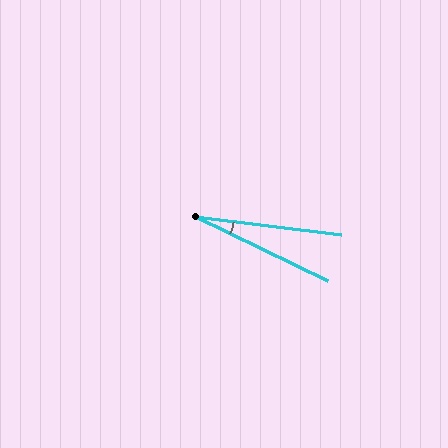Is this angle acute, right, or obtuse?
It is acute.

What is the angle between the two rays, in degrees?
Approximately 19 degrees.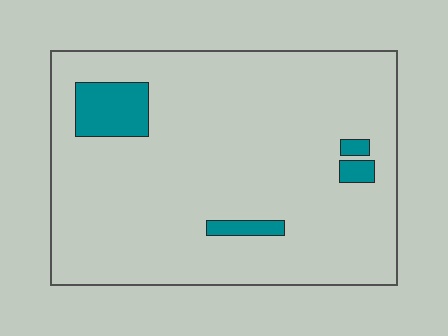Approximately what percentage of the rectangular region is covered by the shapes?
Approximately 10%.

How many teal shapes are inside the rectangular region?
4.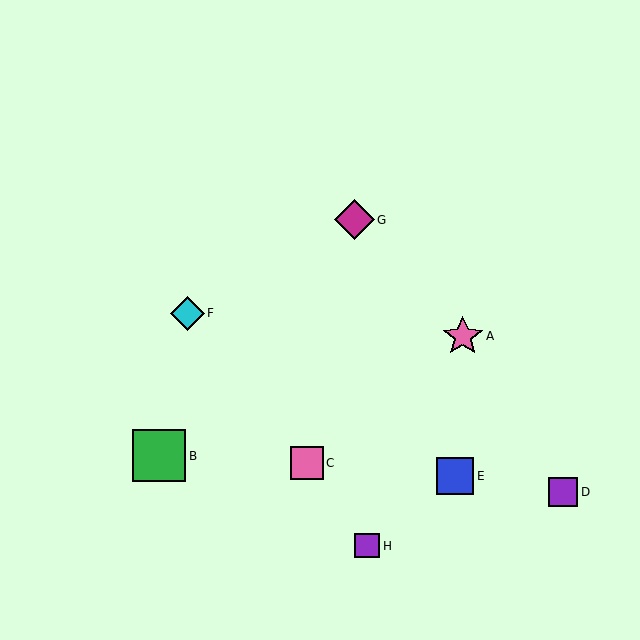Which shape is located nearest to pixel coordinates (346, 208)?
The magenta diamond (labeled G) at (354, 220) is nearest to that location.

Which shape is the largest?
The green square (labeled B) is the largest.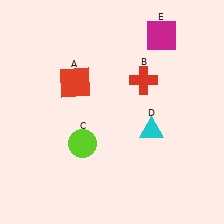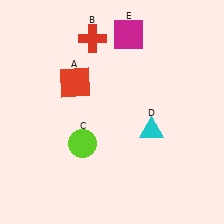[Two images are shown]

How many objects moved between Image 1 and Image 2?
2 objects moved between the two images.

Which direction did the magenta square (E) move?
The magenta square (E) moved left.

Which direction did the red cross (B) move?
The red cross (B) moved left.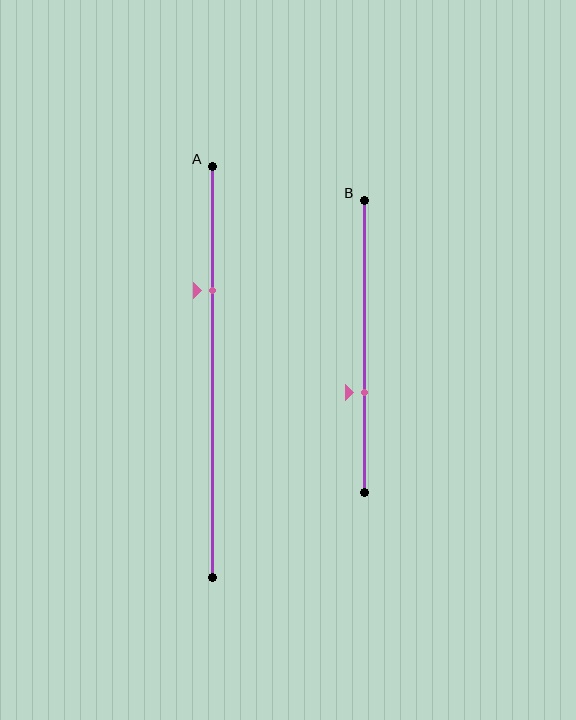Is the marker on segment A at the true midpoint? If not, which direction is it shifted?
No, the marker on segment A is shifted upward by about 20% of the segment length.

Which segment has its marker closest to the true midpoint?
Segment B has its marker closest to the true midpoint.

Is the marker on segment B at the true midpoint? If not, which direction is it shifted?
No, the marker on segment B is shifted downward by about 16% of the segment length.